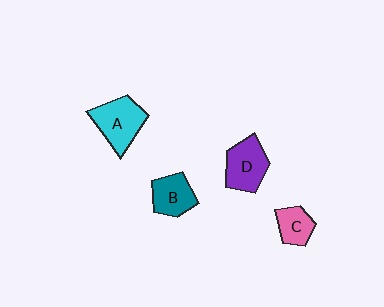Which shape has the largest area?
Shape A (cyan).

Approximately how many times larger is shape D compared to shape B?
Approximately 1.3 times.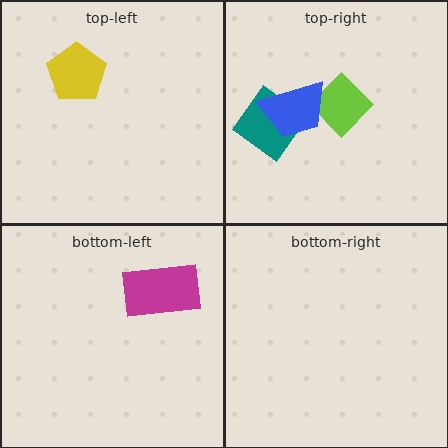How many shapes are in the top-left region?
1.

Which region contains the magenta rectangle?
The bottom-left region.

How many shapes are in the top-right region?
3.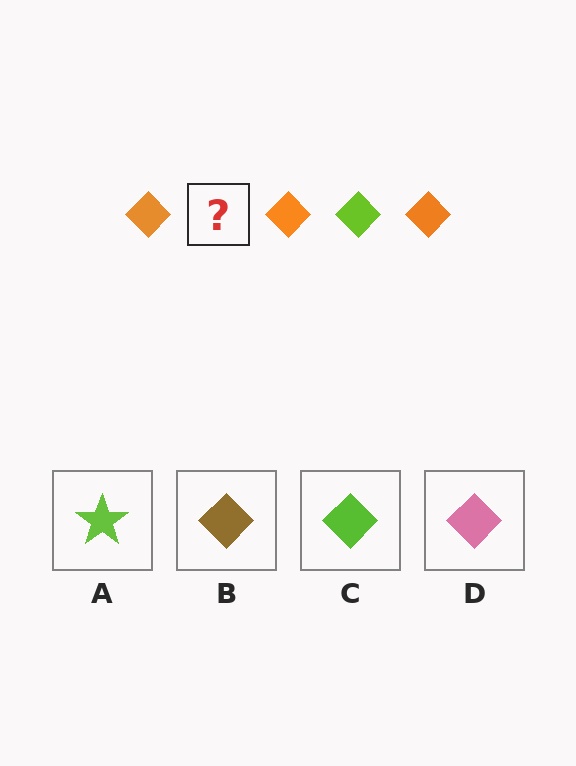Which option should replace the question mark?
Option C.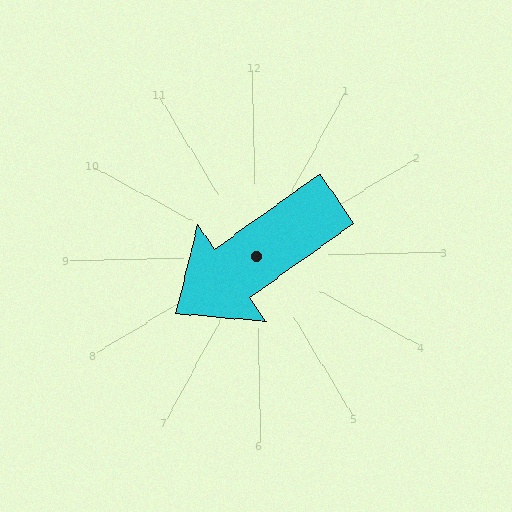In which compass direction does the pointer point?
Southwest.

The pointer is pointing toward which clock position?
Roughly 8 o'clock.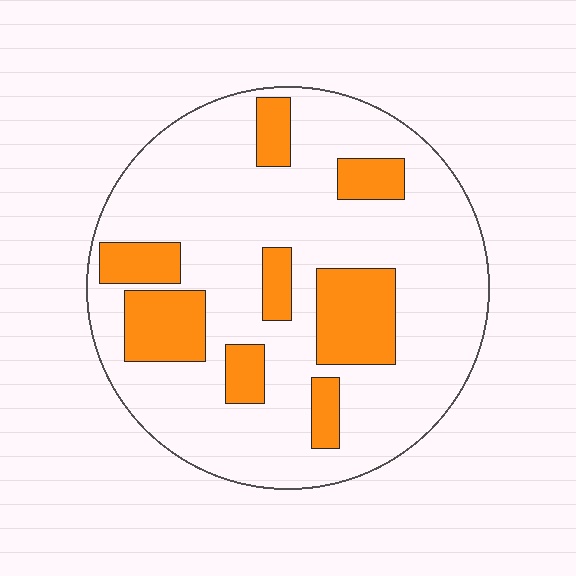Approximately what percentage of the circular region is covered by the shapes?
Approximately 25%.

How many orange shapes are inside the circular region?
8.